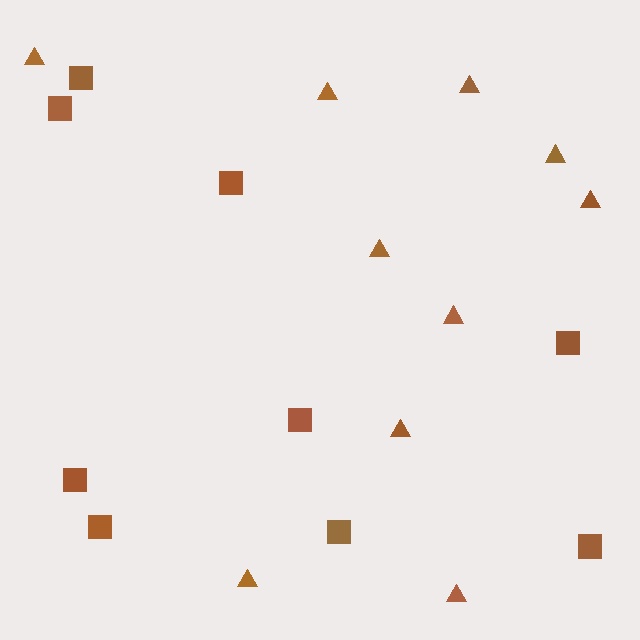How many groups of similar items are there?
There are 2 groups: one group of triangles (10) and one group of squares (9).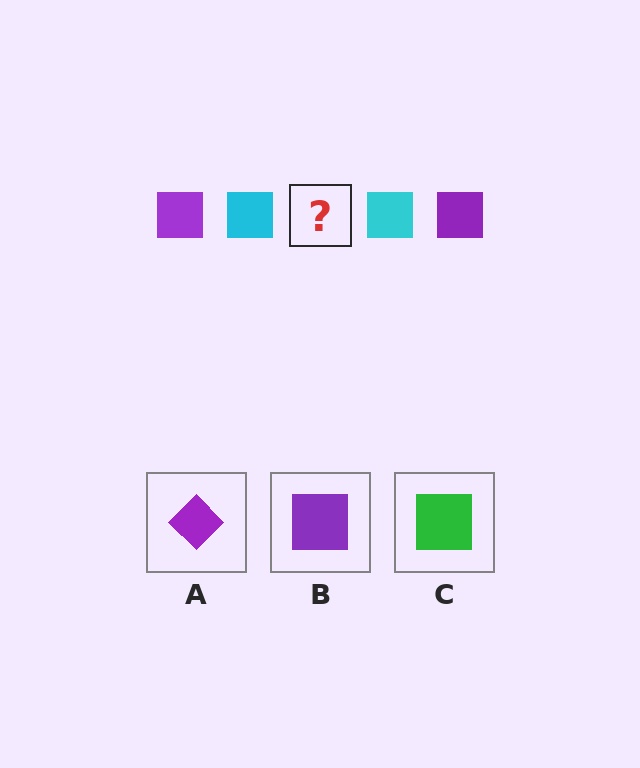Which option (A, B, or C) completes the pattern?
B.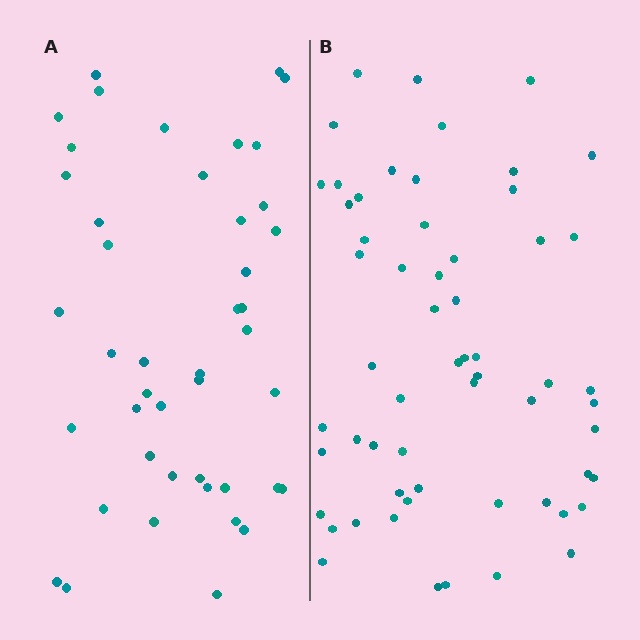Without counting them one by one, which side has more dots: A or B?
Region B (the right region) has more dots.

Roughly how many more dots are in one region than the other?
Region B has approximately 15 more dots than region A.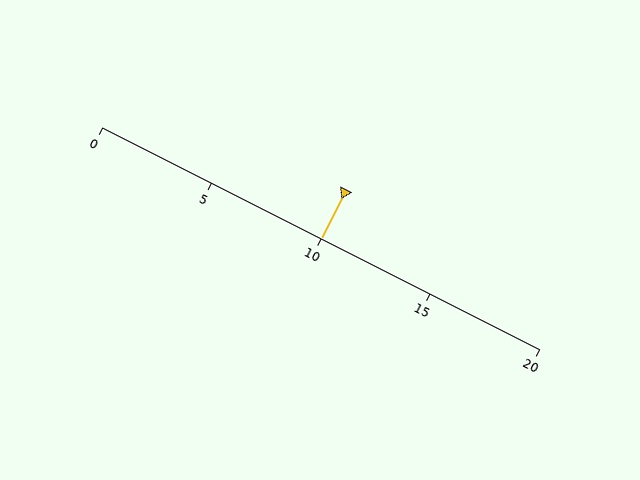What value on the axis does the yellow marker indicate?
The marker indicates approximately 10.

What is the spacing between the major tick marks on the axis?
The major ticks are spaced 5 apart.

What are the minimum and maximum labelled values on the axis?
The axis runs from 0 to 20.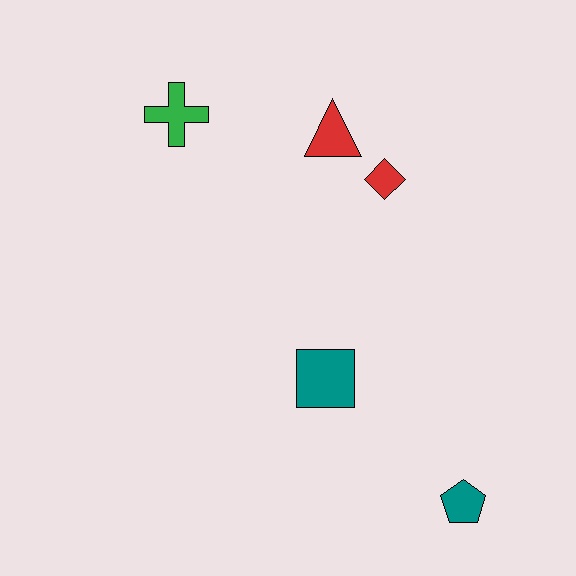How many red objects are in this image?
There are 2 red objects.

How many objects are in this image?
There are 5 objects.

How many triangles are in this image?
There is 1 triangle.